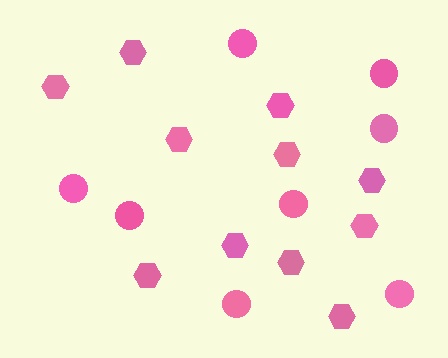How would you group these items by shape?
There are 2 groups: one group of circles (8) and one group of hexagons (11).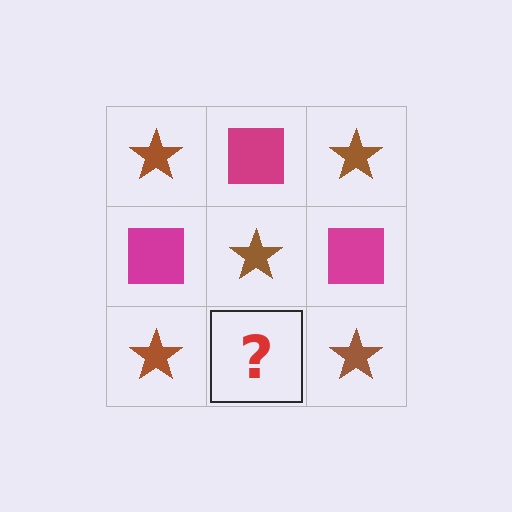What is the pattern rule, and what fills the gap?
The rule is that it alternates brown star and magenta square in a checkerboard pattern. The gap should be filled with a magenta square.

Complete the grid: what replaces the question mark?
The question mark should be replaced with a magenta square.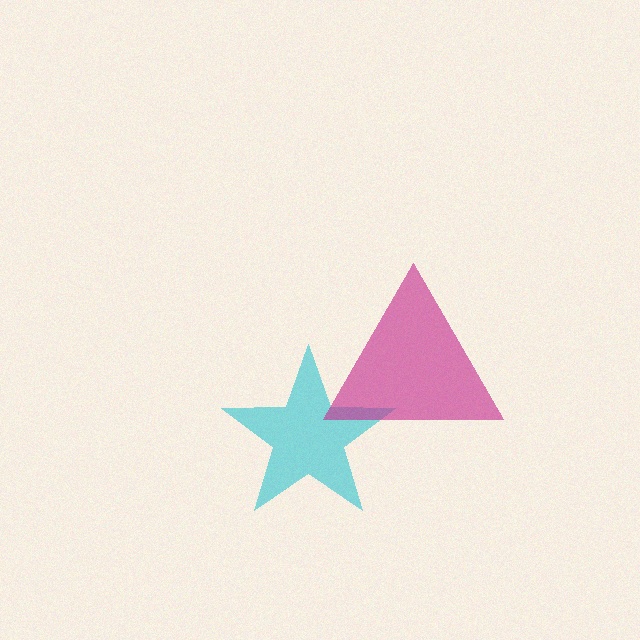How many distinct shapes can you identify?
There are 2 distinct shapes: a cyan star, a magenta triangle.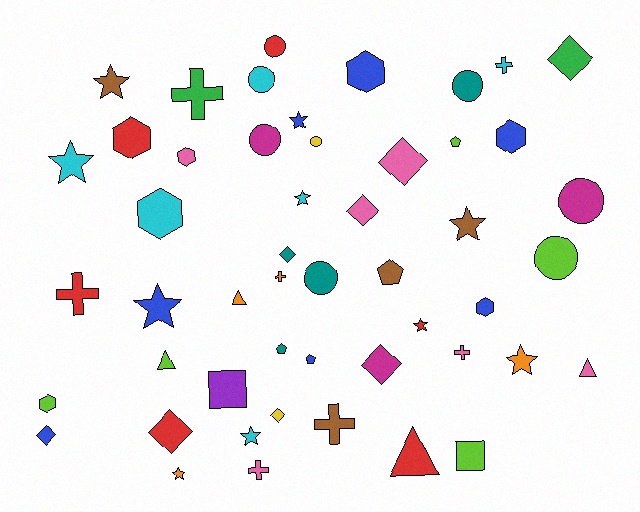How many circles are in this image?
There are 8 circles.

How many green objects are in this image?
There are 2 green objects.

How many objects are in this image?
There are 50 objects.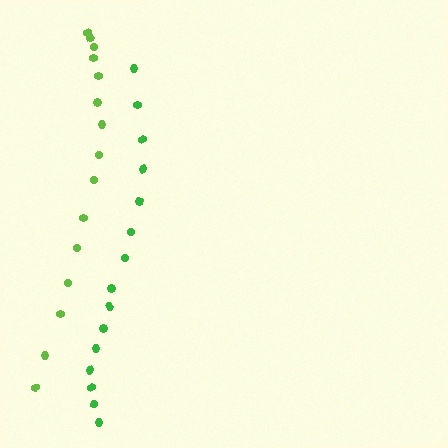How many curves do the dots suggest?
There are 2 distinct paths.